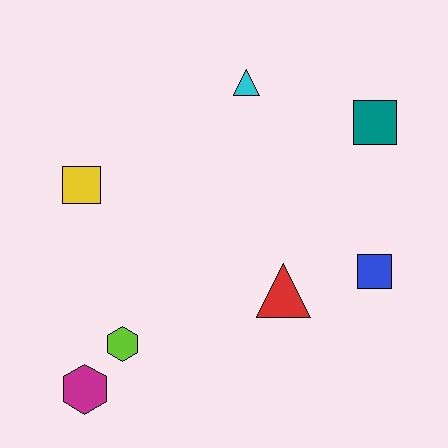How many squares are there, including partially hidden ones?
There are 3 squares.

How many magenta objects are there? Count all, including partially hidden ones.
There is 1 magenta object.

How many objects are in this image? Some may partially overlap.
There are 7 objects.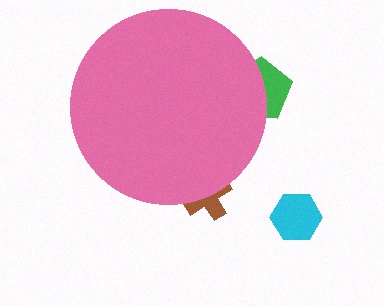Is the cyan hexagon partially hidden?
No, the cyan hexagon is fully visible.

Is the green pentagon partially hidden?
Yes, the green pentagon is partially hidden behind the pink circle.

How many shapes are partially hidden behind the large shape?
2 shapes are partially hidden.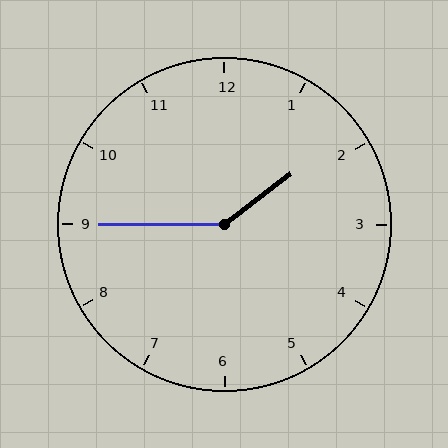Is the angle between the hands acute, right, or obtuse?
It is obtuse.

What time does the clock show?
1:45.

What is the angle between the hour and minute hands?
Approximately 142 degrees.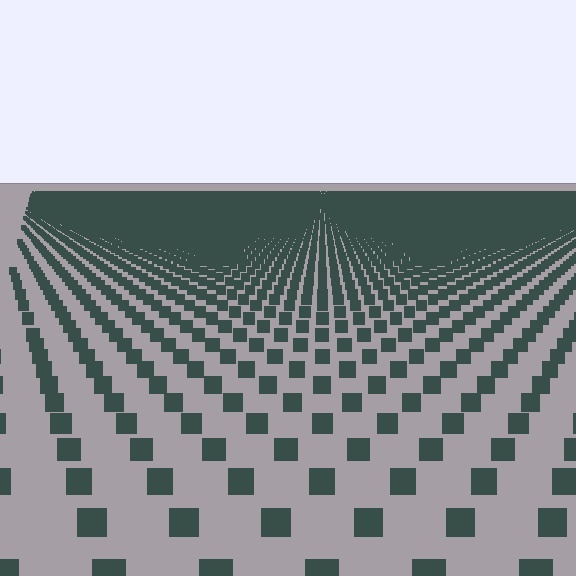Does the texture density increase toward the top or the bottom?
Density increases toward the top.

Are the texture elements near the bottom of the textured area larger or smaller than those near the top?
Larger. Near the bottom, elements are closer to the viewer and appear at a bigger on-screen size.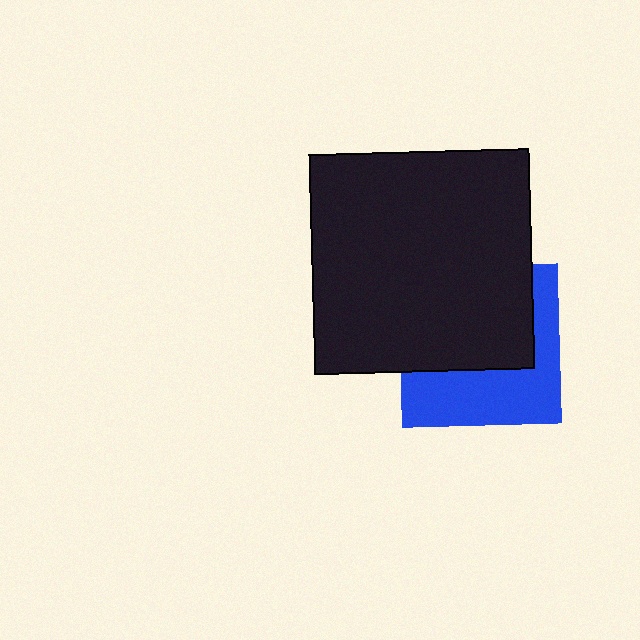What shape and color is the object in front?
The object in front is a black square.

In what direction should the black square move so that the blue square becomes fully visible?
The black square should move up. That is the shortest direction to clear the overlap and leave the blue square fully visible.